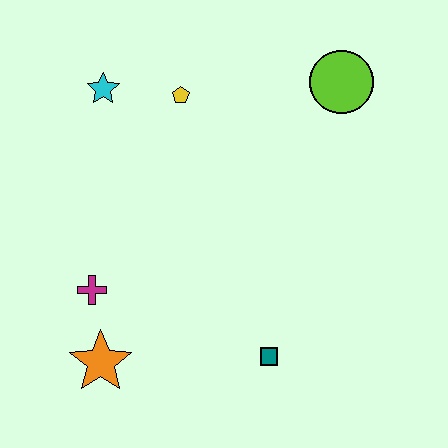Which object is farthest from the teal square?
The cyan star is farthest from the teal square.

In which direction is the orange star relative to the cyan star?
The orange star is below the cyan star.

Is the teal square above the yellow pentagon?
No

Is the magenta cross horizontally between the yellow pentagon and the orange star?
No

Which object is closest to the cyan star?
The yellow pentagon is closest to the cyan star.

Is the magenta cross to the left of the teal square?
Yes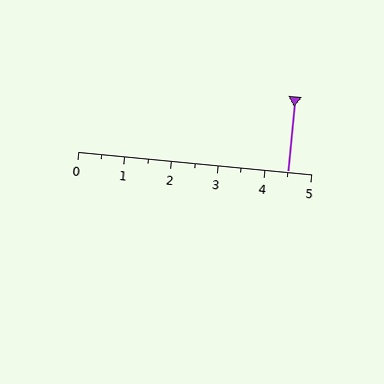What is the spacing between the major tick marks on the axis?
The major ticks are spaced 1 apart.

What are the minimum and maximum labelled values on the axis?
The axis runs from 0 to 5.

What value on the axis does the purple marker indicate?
The marker indicates approximately 4.5.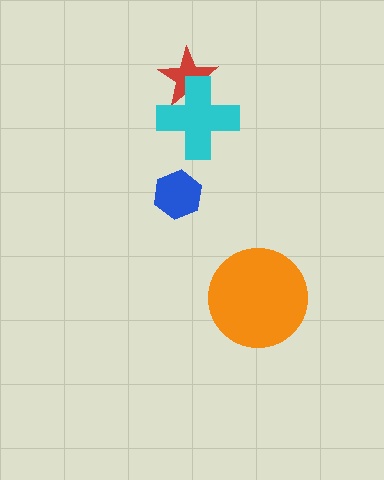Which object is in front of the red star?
The cyan cross is in front of the red star.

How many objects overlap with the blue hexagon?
0 objects overlap with the blue hexagon.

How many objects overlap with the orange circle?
0 objects overlap with the orange circle.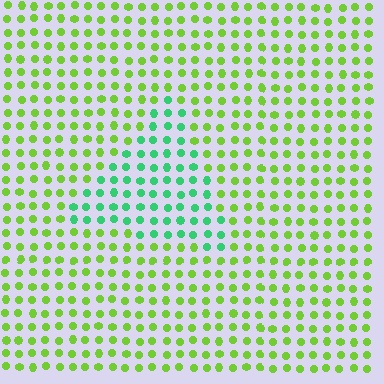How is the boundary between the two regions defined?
The boundary is defined purely by a slight shift in hue (about 49 degrees). Spacing, size, and orientation are identical on both sides.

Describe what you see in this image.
The image is filled with small lime elements in a uniform arrangement. A triangle-shaped region is visible where the elements are tinted to a slightly different hue, forming a subtle color boundary.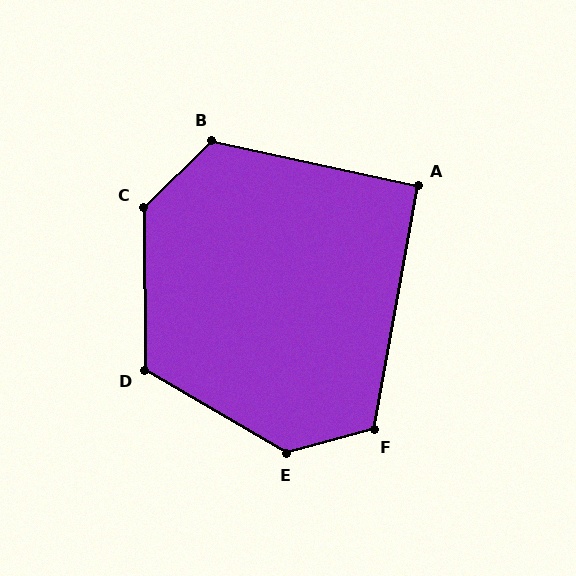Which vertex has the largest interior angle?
E, at approximately 134 degrees.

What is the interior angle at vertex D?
Approximately 121 degrees (obtuse).